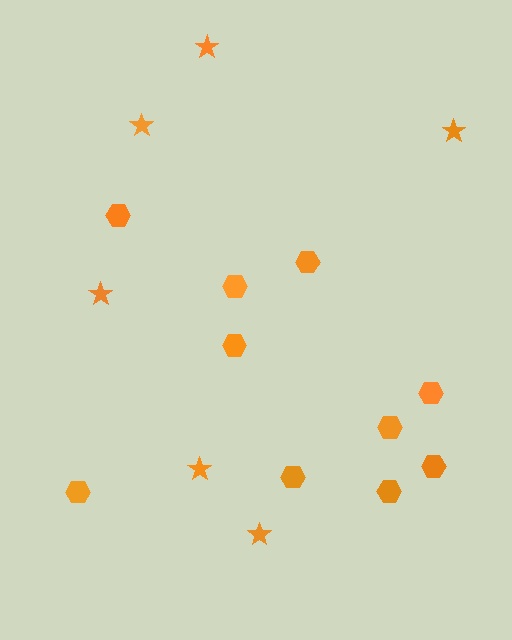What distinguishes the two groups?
There are 2 groups: one group of stars (6) and one group of hexagons (10).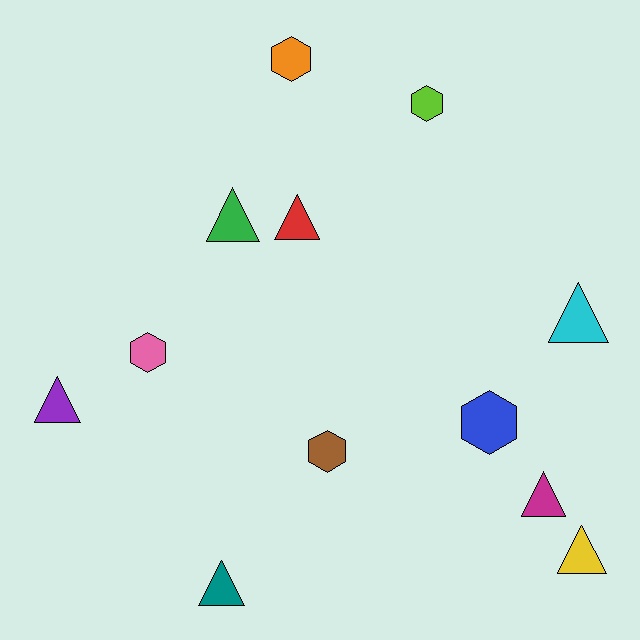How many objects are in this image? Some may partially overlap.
There are 12 objects.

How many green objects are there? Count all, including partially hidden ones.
There is 1 green object.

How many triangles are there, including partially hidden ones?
There are 7 triangles.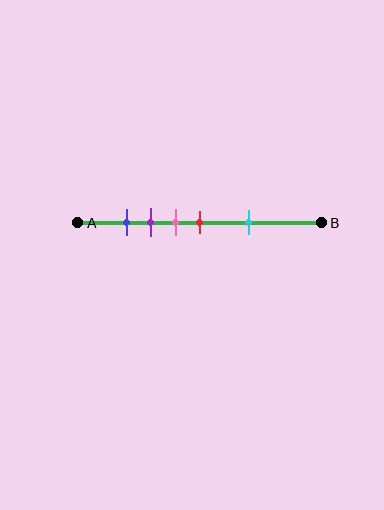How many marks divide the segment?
There are 5 marks dividing the segment.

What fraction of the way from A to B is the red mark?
The red mark is approximately 50% (0.5) of the way from A to B.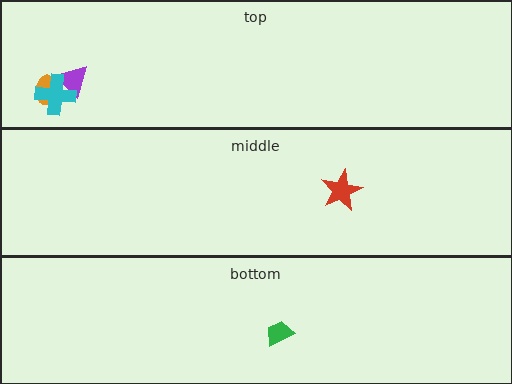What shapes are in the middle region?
The red star.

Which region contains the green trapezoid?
The bottom region.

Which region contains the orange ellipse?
The top region.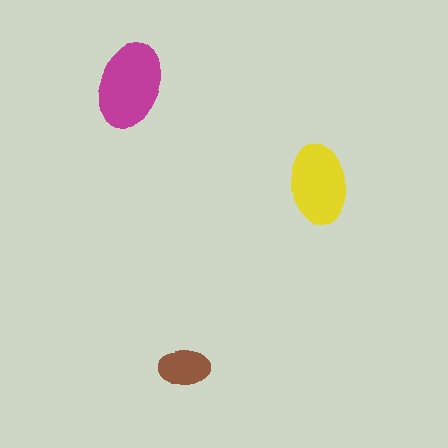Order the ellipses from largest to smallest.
the magenta one, the yellow one, the brown one.